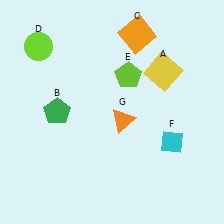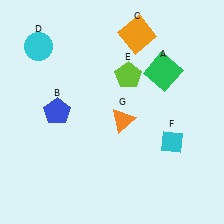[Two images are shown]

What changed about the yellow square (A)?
In Image 1, A is yellow. In Image 2, it changed to green.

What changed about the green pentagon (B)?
In Image 1, B is green. In Image 2, it changed to blue.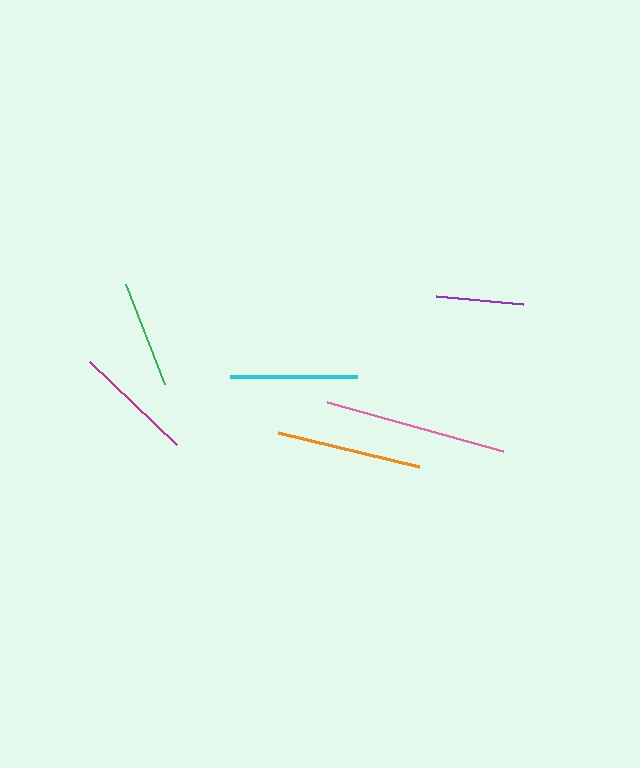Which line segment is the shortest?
The purple line is the shortest at approximately 87 pixels.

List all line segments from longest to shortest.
From longest to shortest: pink, orange, cyan, magenta, green, purple.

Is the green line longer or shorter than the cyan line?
The cyan line is longer than the green line.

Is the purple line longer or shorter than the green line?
The green line is longer than the purple line.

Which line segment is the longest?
The pink line is the longest at approximately 183 pixels.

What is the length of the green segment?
The green segment is approximately 108 pixels long.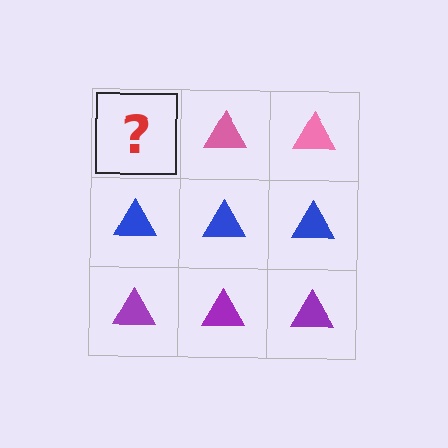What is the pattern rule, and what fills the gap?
The rule is that each row has a consistent color. The gap should be filled with a pink triangle.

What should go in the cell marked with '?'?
The missing cell should contain a pink triangle.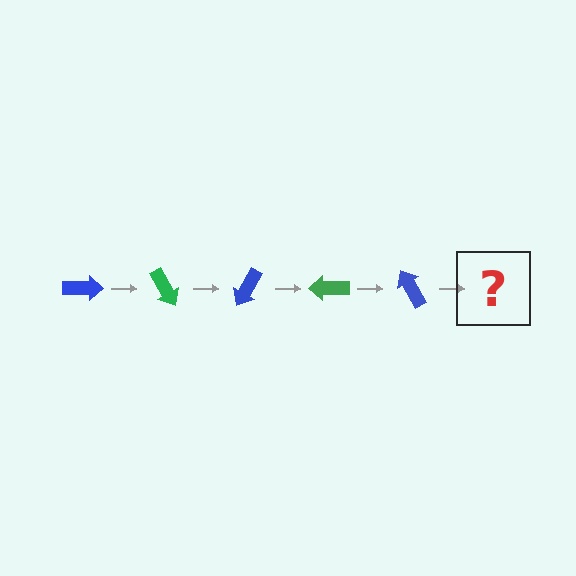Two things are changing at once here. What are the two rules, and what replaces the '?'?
The two rules are that it rotates 60 degrees each step and the color cycles through blue and green. The '?' should be a green arrow, rotated 300 degrees from the start.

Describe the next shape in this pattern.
It should be a green arrow, rotated 300 degrees from the start.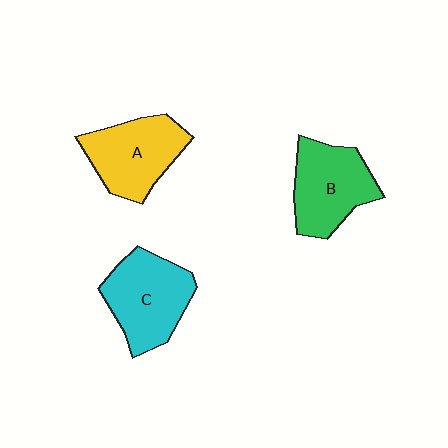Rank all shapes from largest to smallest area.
From largest to smallest: C (cyan), A (yellow), B (green).